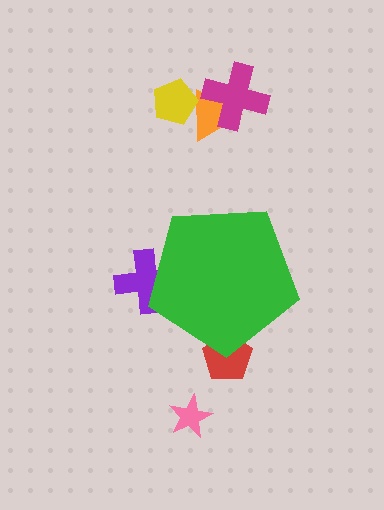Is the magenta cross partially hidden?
No, the magenta cross is fully visible.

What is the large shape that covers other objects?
A green pentagon.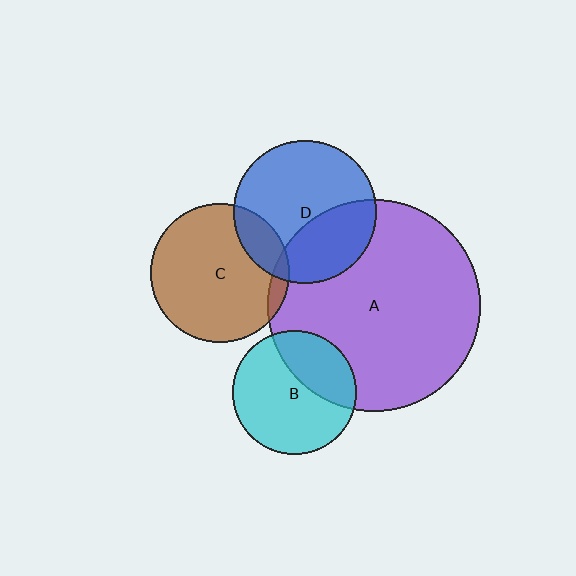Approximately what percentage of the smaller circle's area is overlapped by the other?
Approximately 15%.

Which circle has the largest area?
Circle A (purple).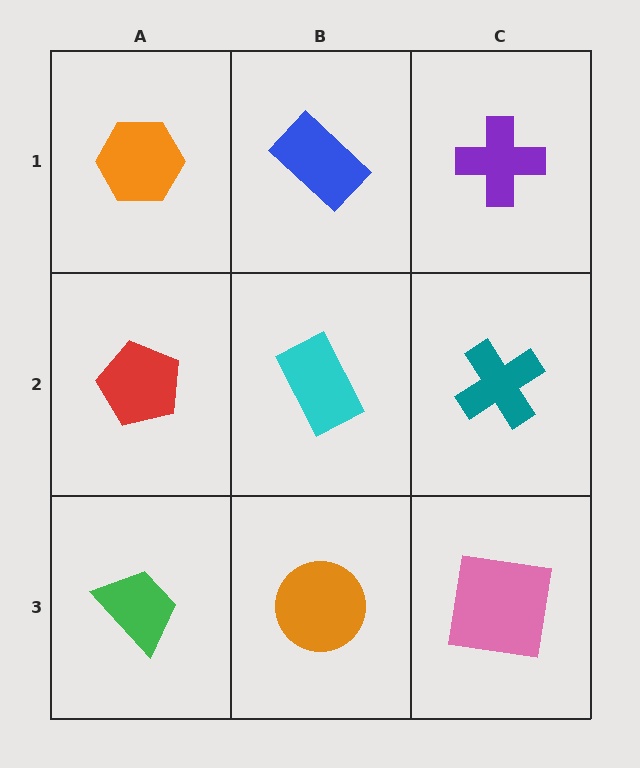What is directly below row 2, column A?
A green trapezoid.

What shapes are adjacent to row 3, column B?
A cyan rectangle (row 2, column B), a green trapezoid (row 3, column A), a pink square (row 3, column C).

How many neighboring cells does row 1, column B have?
3.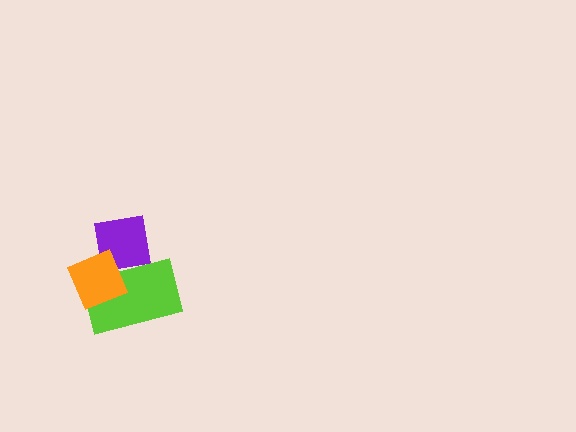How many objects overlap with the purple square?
2 objects overlap with the purple square.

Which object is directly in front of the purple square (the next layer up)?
The lime rectangle is directly in front of the purple square.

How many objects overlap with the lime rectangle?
2 objects overlap with the lime rectangle.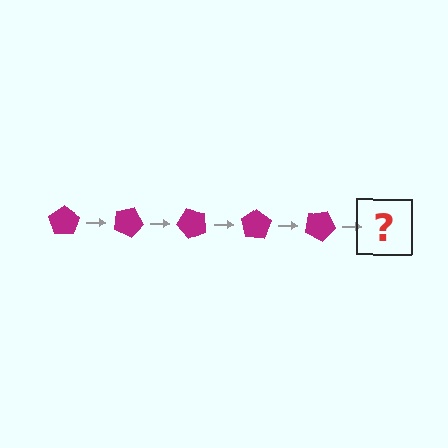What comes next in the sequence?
The next element should be a magenta pentagon rotated 125 degrees.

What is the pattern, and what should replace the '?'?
The pattern is that the pentagon rotates 25 degrees each step. The '?' should be a magenta pentagon rotated 125 degrees.